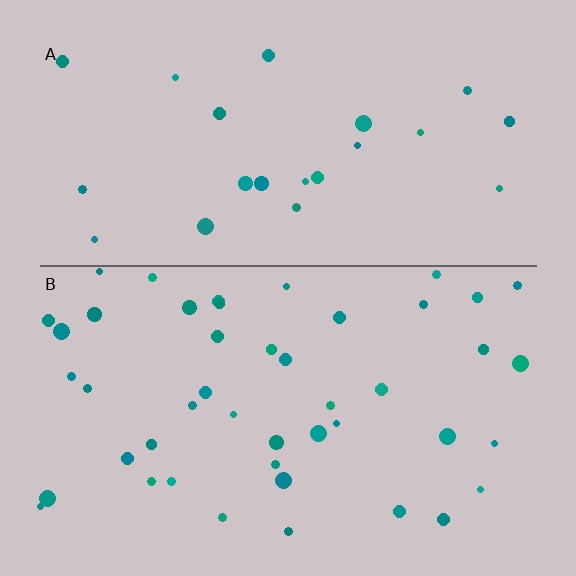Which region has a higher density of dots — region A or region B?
B (the bottom).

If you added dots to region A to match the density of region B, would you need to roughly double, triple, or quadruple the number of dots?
Approximately double.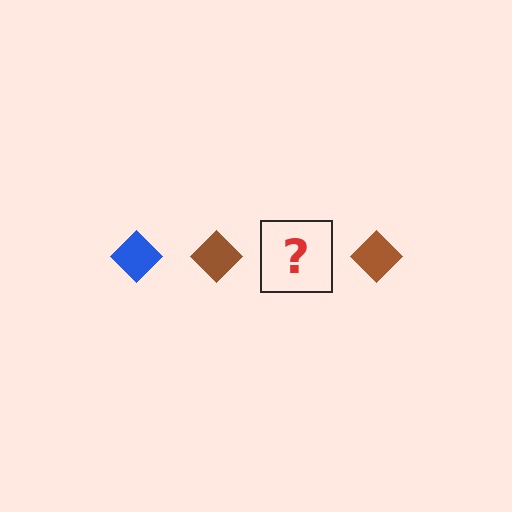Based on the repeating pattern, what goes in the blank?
The blank should be a blue diamond.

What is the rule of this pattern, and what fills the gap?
The rule is that the pattern cycles through blue, brown diamonds. The gap should be filled with a blue diamond.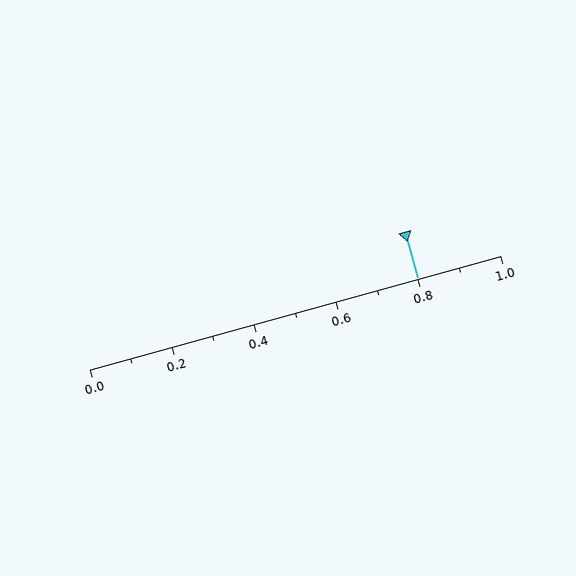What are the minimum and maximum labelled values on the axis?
The axis runs from 0.0 to 1.0.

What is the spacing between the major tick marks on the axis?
The major ticks are spaced 0.2 apart.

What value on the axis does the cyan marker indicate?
The marker indicates approximately 0.8.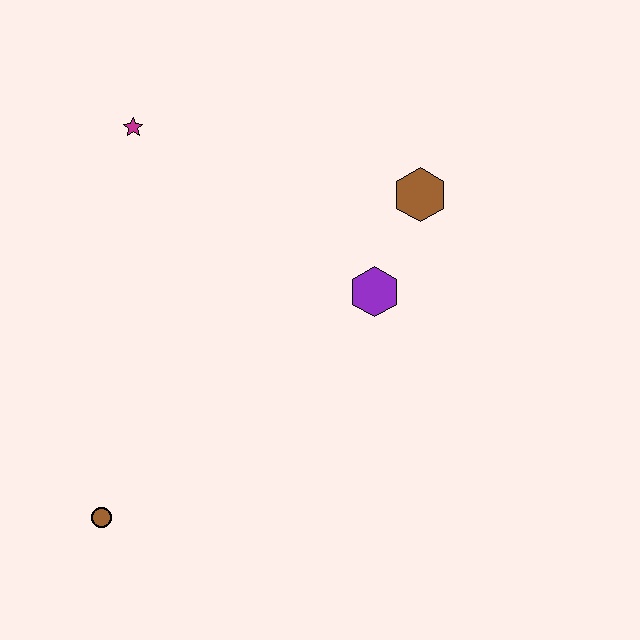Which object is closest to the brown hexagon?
The purple hexagon is closest to the brown hexagon.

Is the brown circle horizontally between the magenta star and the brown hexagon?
No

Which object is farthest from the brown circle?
The brown hexagon is farthest from the brown circle.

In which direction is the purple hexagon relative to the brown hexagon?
The purple hexagon is below the brown hexagon.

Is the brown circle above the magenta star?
No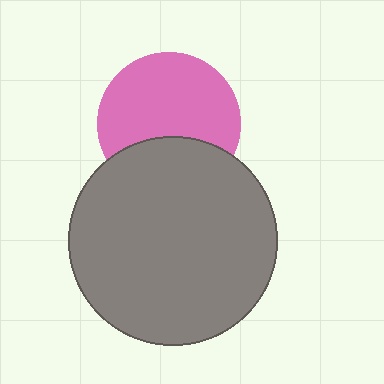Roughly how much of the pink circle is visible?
Most of it is visible (roughly 67%).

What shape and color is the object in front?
The object in front is a gray circle.